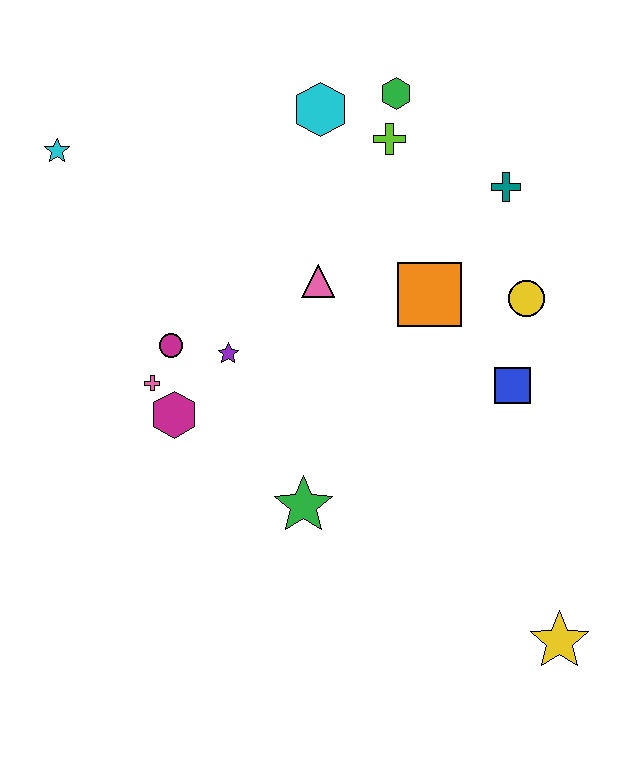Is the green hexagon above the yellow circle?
Yes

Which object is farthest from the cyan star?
The yellow star is farthest from the cyan star.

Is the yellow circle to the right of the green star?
Yes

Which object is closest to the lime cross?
The green hexagon is closest to the lime cross.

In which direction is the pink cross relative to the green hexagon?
The pink cross is below the green hexagon.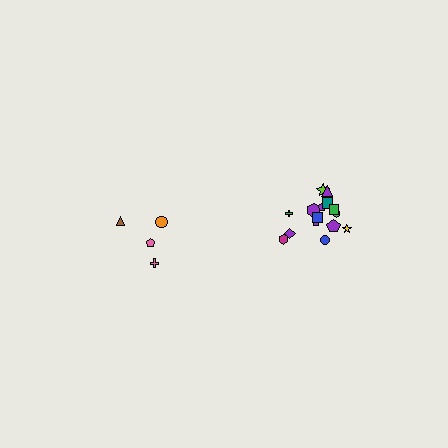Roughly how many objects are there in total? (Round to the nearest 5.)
Roughly 20 objects in total.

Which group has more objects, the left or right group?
The right group.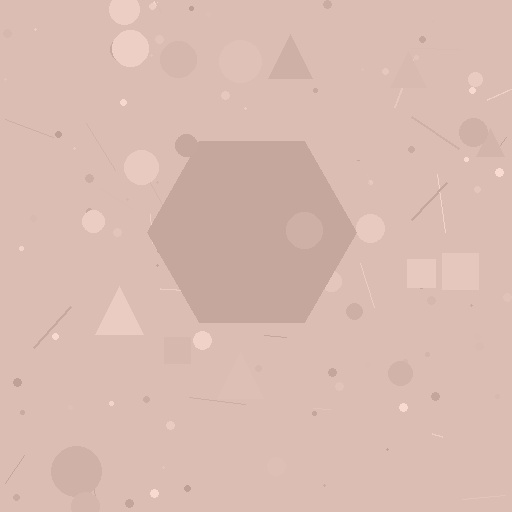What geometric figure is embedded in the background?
A hexagon is embedded in the background.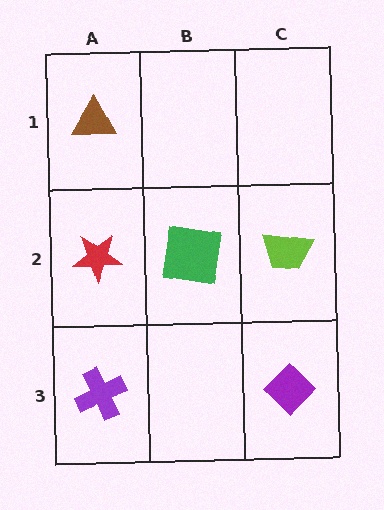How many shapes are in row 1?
1 shape.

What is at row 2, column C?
A lime trapezoid.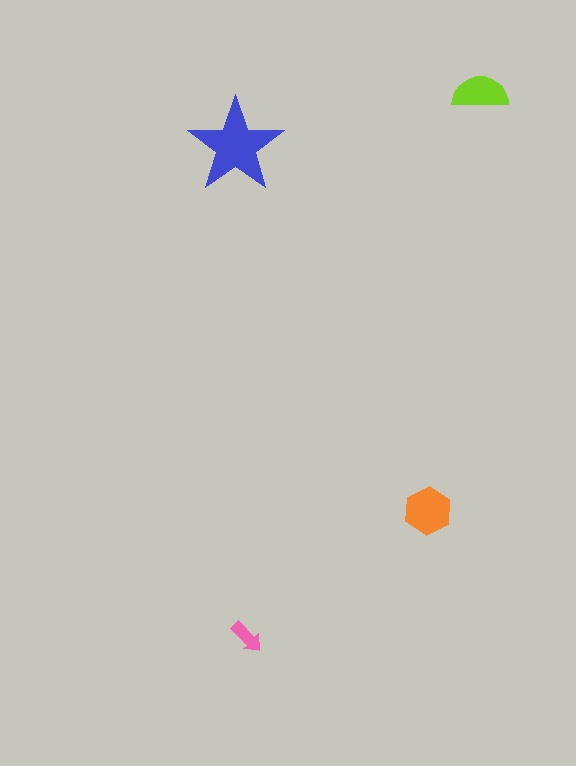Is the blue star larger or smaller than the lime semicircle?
Larger.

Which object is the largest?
The blue star.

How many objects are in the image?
There are 4 objects in the image.